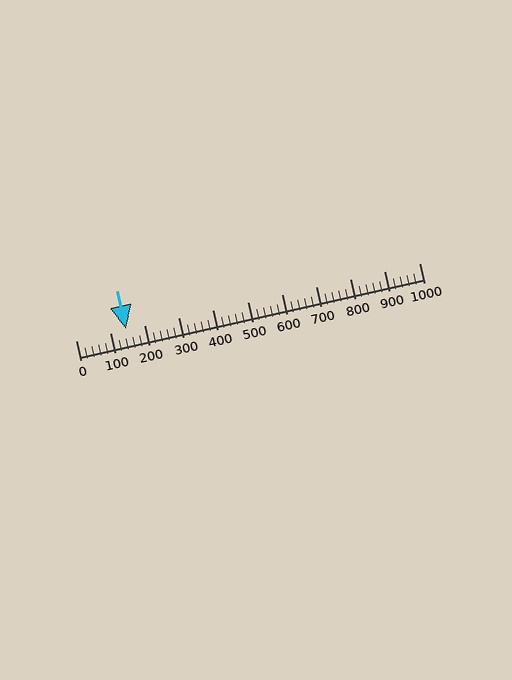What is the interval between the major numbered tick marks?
The major tick marks are spaced 100 units apart.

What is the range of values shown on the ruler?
The ruler shows values from 0 to 1000.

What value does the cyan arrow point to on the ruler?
The cyan arrow points to approximately 147.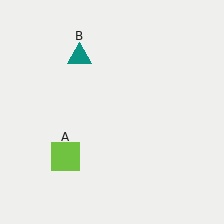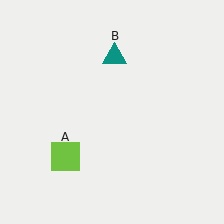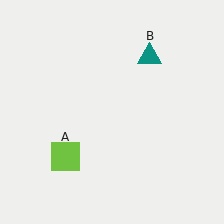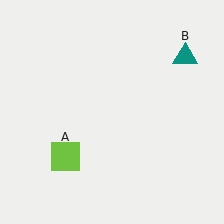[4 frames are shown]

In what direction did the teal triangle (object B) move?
The teal triangle (object B) moved right.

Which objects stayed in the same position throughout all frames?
Lime square (object A) remained stationary.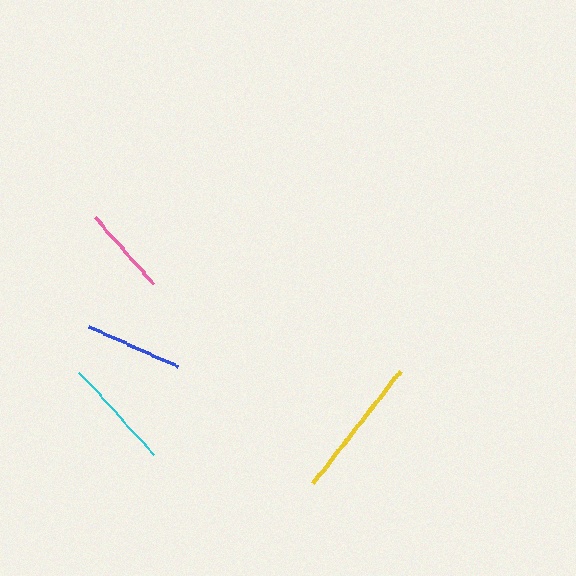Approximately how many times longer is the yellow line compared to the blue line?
The yellow line is approximately 1.5 times the length of the blue line.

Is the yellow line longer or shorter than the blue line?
The yellow line is longer than the blue line.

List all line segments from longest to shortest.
From longest to shortest: yellow, cyan, blue, pink.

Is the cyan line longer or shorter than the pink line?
The cyan line is longer than the pink line.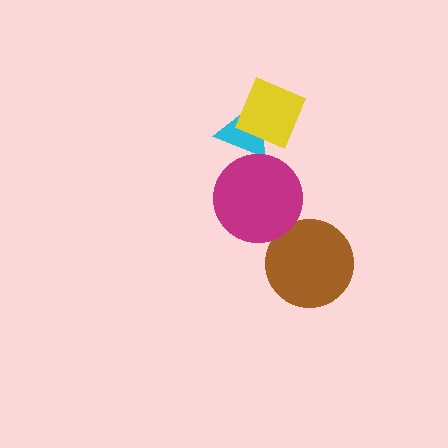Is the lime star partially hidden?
Yes, it is partially covered by another shape.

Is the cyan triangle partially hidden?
Yes, it is partially covered by another shape.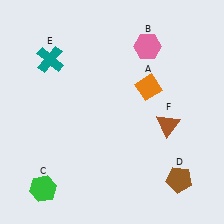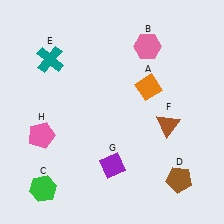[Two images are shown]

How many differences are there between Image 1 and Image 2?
There are 2 differences between the two images.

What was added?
A purple diamond (G), a pink pentagon (H) were added in Image 2.